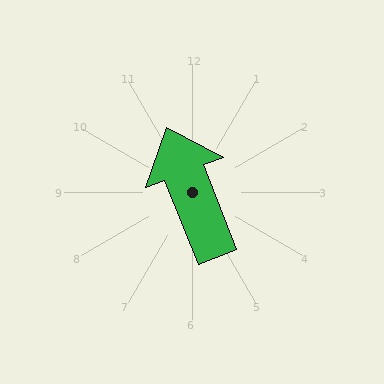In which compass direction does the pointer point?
North.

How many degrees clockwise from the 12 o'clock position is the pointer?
Approximately 338 degrees.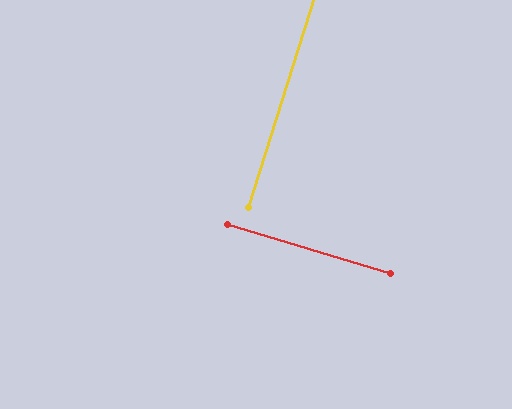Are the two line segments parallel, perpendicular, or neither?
Perpendicular — they meet at approximately 89°.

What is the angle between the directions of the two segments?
Approximately 89 degrees.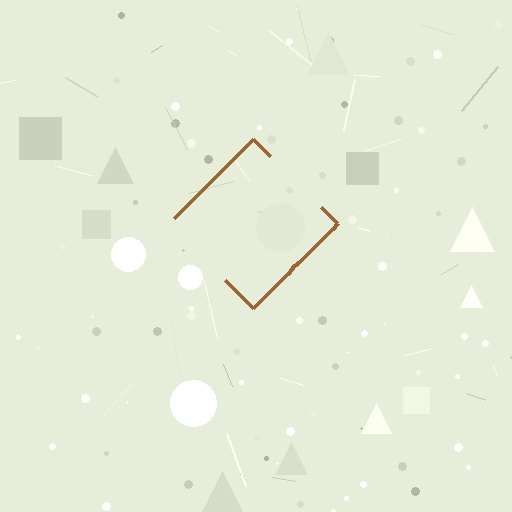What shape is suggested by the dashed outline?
The dashed outline suggests a diamond.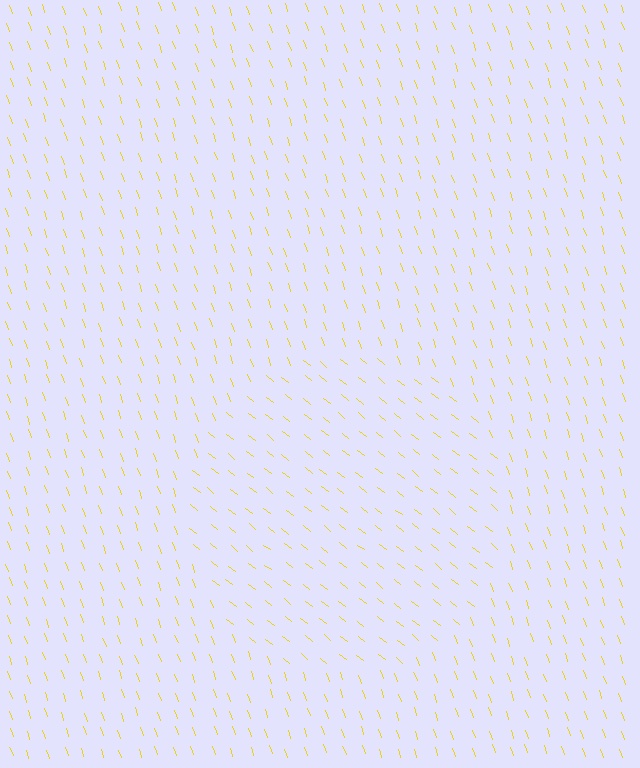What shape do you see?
I see a circle.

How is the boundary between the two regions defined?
The boundary is defined purely by a change in line orientation (approximately 32 degrees difference). All lines are the same color and thickness.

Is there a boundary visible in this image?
Yes, there is a texture boundary formed by a change in line orientation.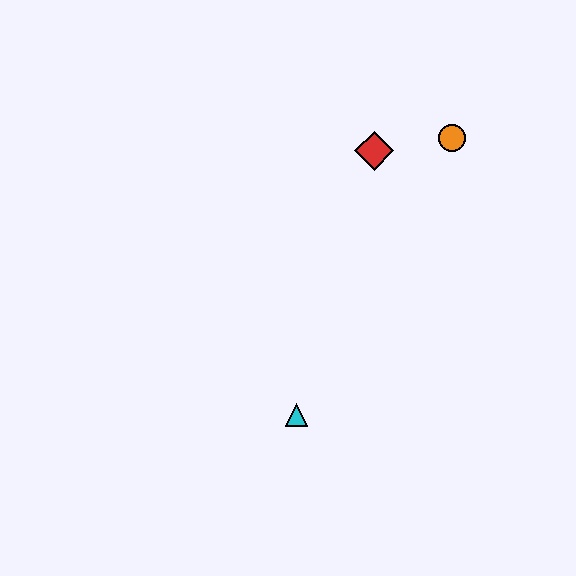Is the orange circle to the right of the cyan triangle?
Yes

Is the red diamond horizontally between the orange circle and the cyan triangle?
Yes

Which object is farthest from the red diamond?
The cyan triangle is farthest from the red diamond.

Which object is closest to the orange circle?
The red diamond is closest to the orange circle.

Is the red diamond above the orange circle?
No